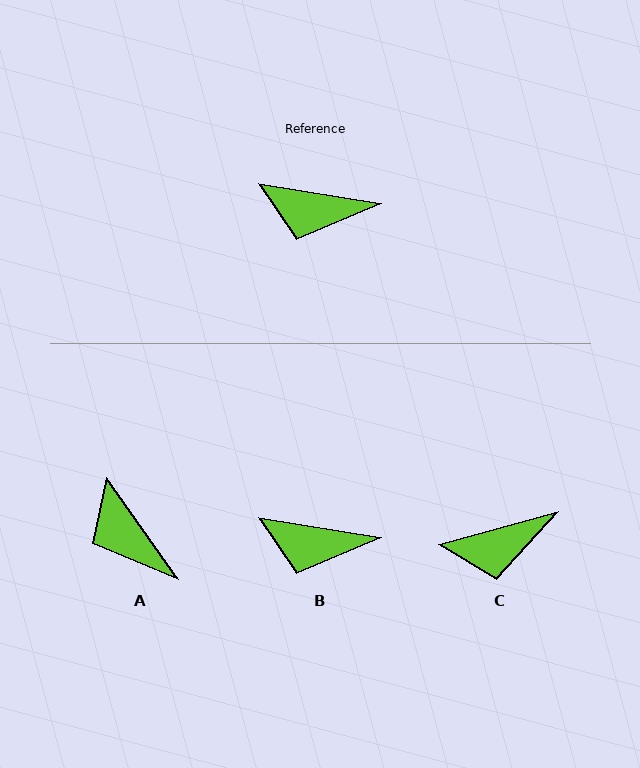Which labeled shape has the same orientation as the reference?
B.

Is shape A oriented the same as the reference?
No, it is off by about 46 degrees.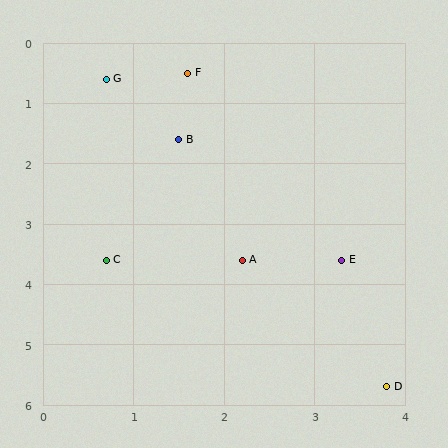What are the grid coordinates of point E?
Point E is at approximately (3.3, 3.6).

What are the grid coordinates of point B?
Point B is at approximately (1.5, 1.6).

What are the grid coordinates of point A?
Point A is at approximately (2.2, 3.6).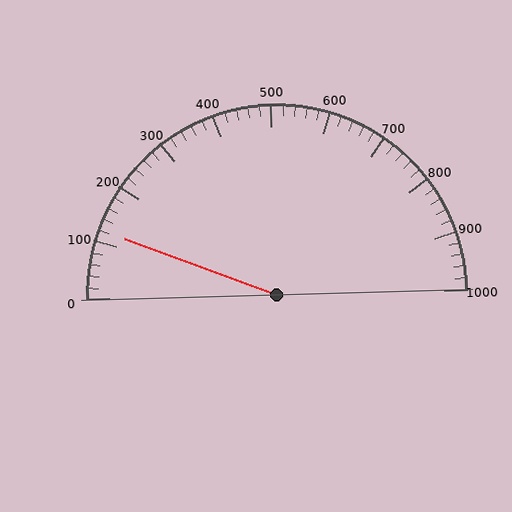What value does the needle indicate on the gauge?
The needle indicates approximately 120.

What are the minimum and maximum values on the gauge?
The gauge ranges from 0 to 1000.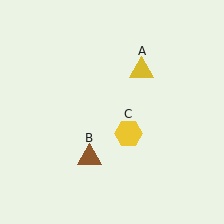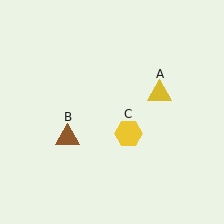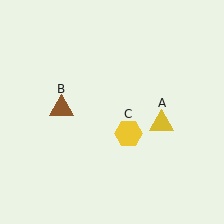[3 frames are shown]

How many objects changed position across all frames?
2 objects changed position: yellow triangle (object A), brown triangle (object B).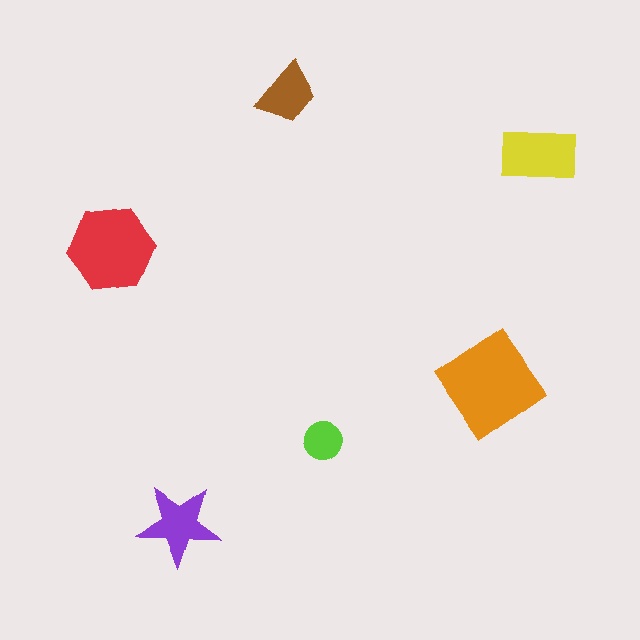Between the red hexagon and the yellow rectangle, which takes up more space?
The red hexagon.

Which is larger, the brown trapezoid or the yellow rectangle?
The yellow rectangle.